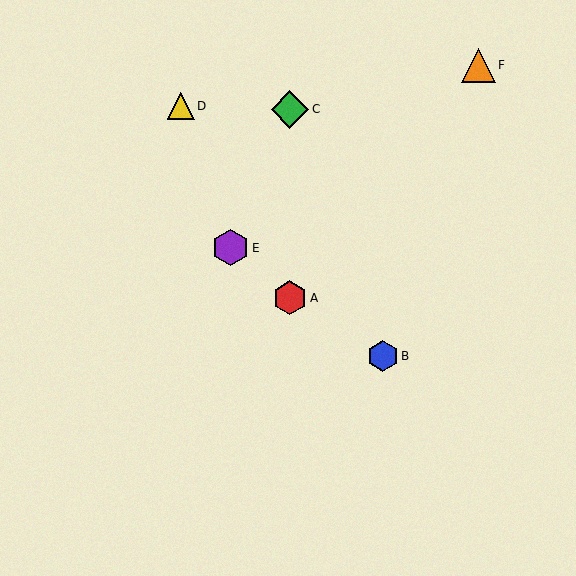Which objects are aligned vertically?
Objects A, C are aligned vertically.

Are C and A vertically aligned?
Yes, both are at x≈290.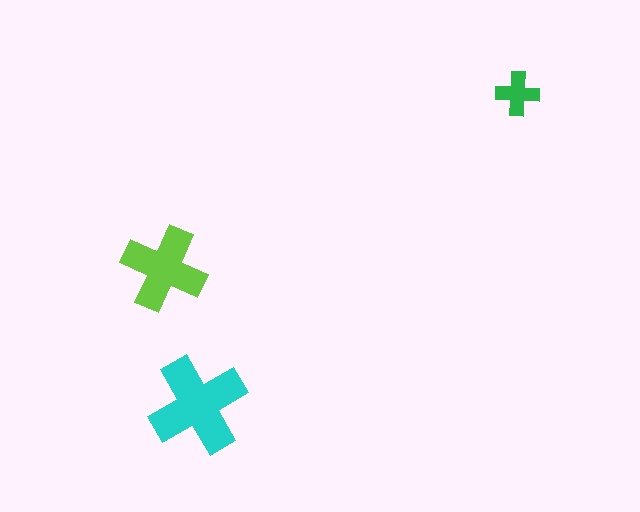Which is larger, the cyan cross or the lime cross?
The cyan one.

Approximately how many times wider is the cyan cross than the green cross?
About 2 times wider.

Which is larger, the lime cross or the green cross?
The lime one.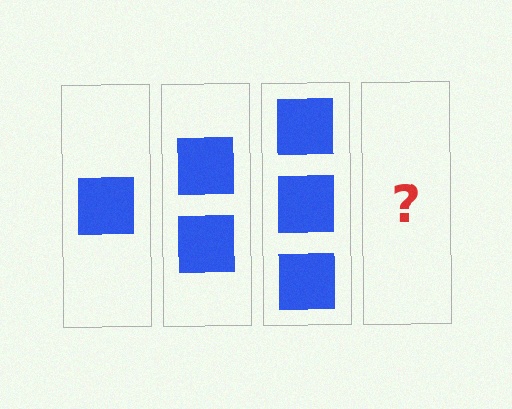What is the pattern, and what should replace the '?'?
The pattern is that each step adds one more square. The '?' should be 4 squares.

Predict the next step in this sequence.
The next step is 4 squares.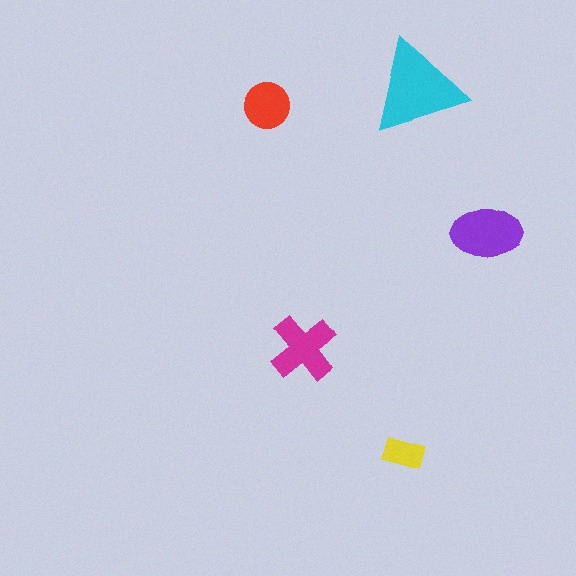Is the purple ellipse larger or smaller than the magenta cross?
Larger.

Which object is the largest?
The cyan triangle.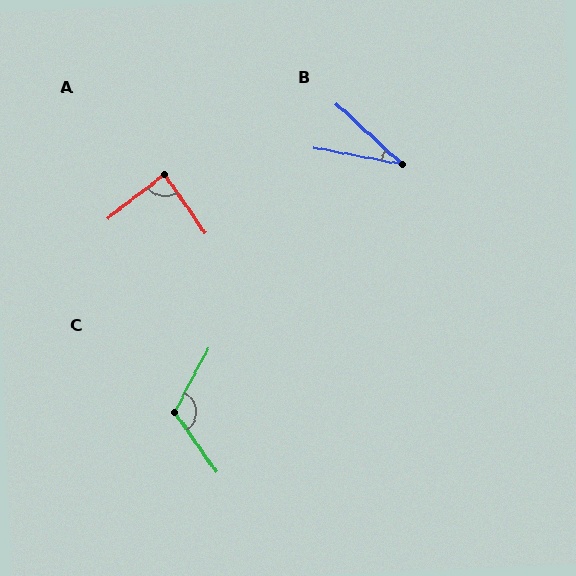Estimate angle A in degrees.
Approximately 87 degrees.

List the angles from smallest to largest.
B (32°), A (87°), C (117°).